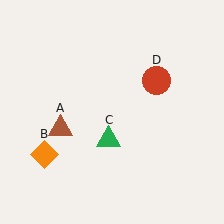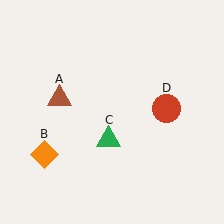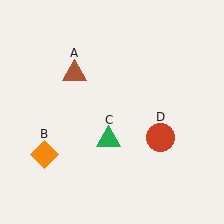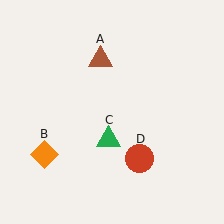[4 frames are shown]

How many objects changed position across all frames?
2 objects changed position: brown triangle (object A), red circle (object D).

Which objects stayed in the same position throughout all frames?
Orange diamond (object B) and green triangle (object C) remained stationary.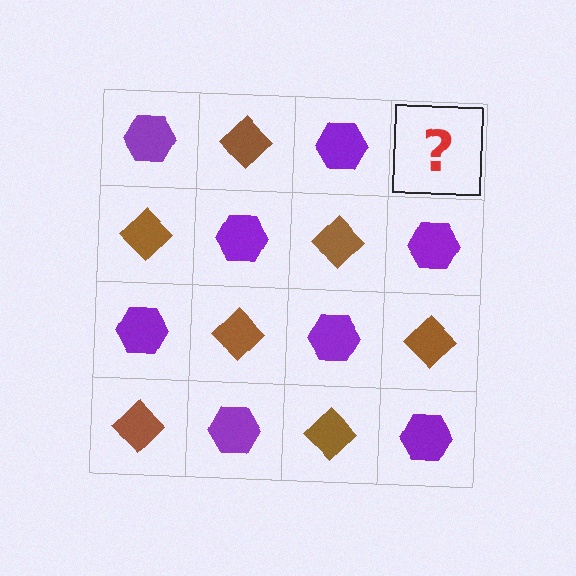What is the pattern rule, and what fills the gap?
The rule is that it alternates purple hexagon and brown diamond in a checkerboard pattern. The gap should be filled with a brown diamond.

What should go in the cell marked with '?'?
The missing cell should contain a brown diamond.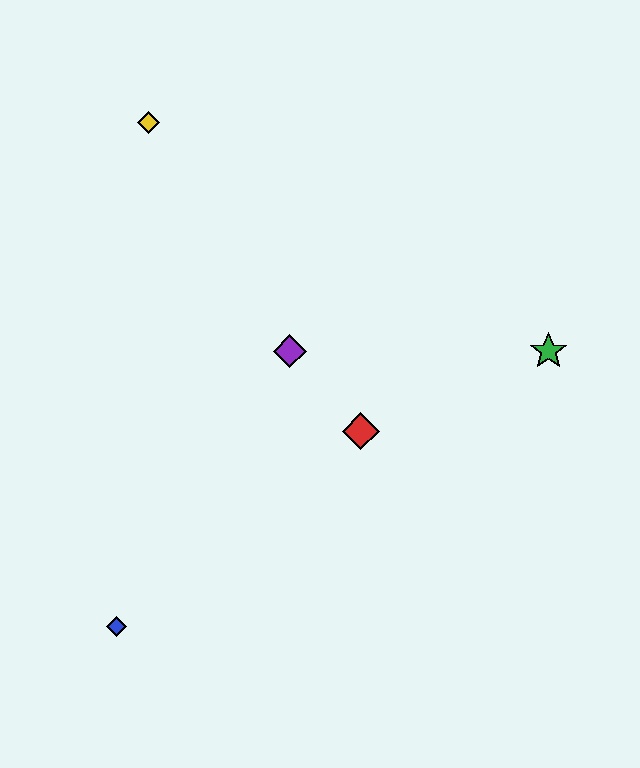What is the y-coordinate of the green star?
The green star is at y≈351.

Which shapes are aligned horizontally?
The green star, the purple diamond are aligned horizontally.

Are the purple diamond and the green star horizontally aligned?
Yes, both are at y≈351.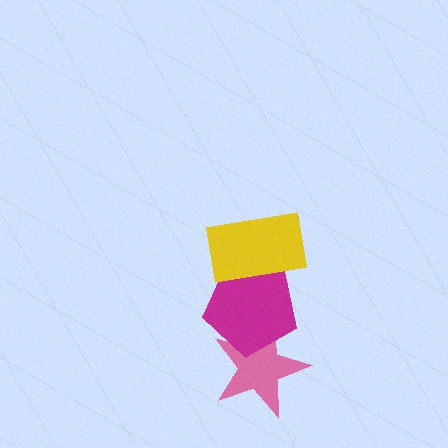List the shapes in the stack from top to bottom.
From top to bottom: the yellow rectangle, the magenta pentagon, the pink star.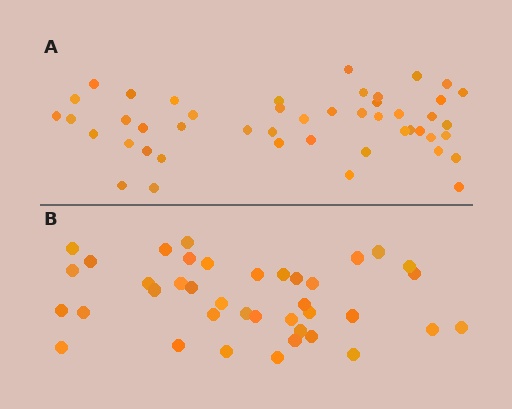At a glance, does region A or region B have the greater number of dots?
Region A (the top region) has more dots.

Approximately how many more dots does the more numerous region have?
Region A has roughly 8 or so more dots than region B.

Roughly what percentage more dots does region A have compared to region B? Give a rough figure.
About 20% more.